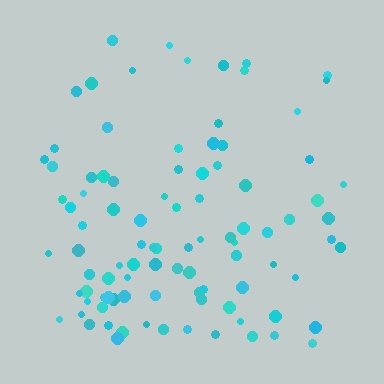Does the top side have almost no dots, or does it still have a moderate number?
Still a moderate number, just noticeably fewer than the bottom.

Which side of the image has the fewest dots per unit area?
The top.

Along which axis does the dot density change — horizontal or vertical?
Vertical.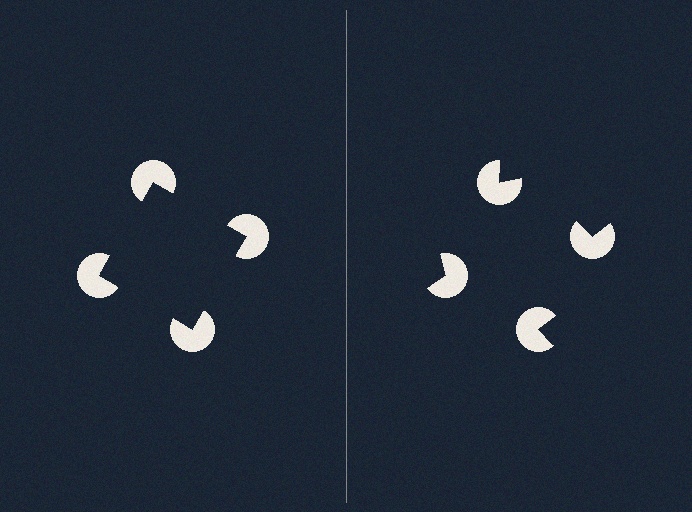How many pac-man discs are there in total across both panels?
8 — 4 on each side.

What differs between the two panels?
The pac-man discs are positioned identically on both sides; only the wedge orientations differ. On the left they align to a square; on the right they are misaligned.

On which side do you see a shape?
An illusory square appears on the left side. On the right side the wedge cuts are rotated, so no coherent shape forms.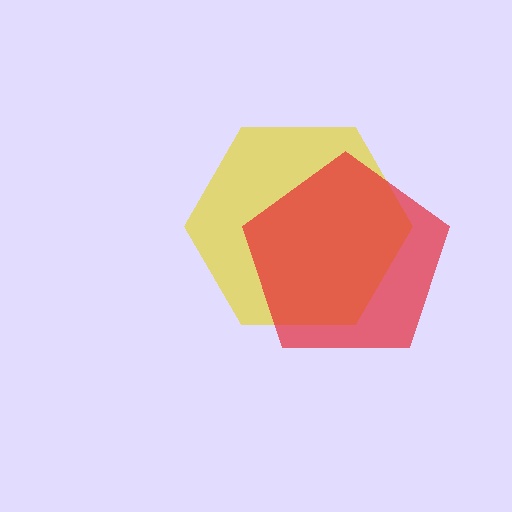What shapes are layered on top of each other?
The layered shapes are: a yellow hexagon, a red pentagon.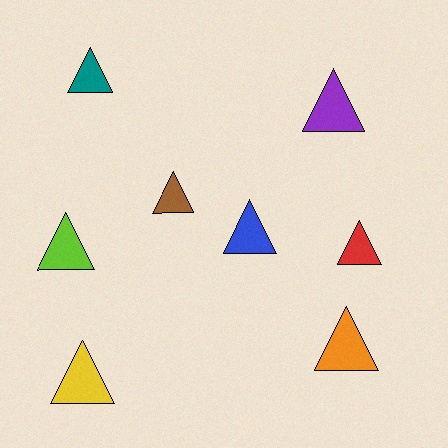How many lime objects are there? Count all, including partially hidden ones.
There is 1 lime object.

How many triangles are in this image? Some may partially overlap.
There are 8 triangles.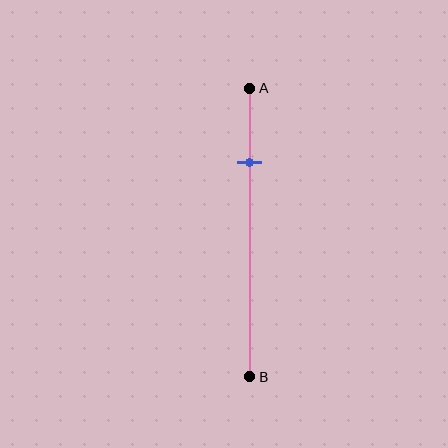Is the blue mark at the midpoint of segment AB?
No, the mark is at about 25% from A, not at the 50% midpoint.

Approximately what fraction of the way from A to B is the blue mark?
The blue mark is approximately 25% of the way from A to B.